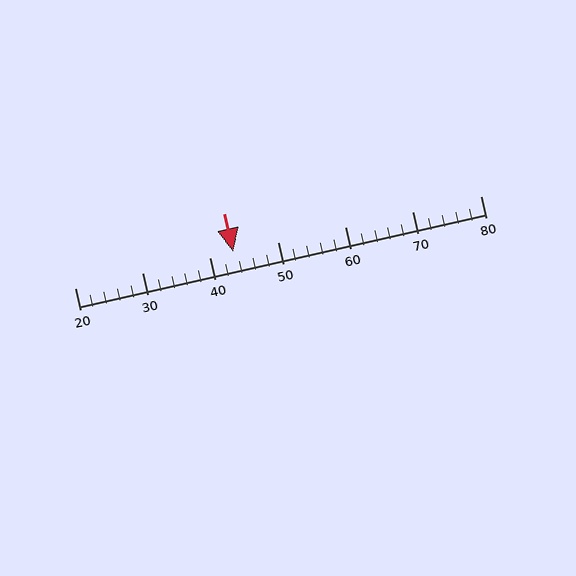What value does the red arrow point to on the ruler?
The red arrow points to approximately 43.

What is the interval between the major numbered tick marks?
The major tick marks are spaced 10 units apart.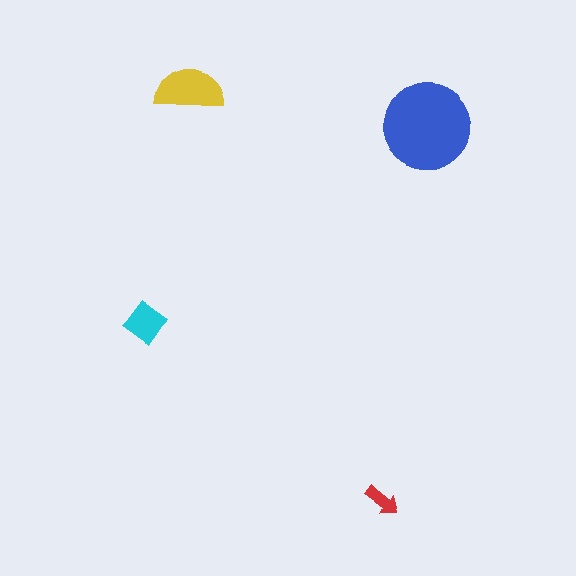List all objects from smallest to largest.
The red arrow, the cyan diamond, the yellow semicircle, the blue circle.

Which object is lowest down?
The red arrow is bottommost.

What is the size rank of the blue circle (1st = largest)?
1st.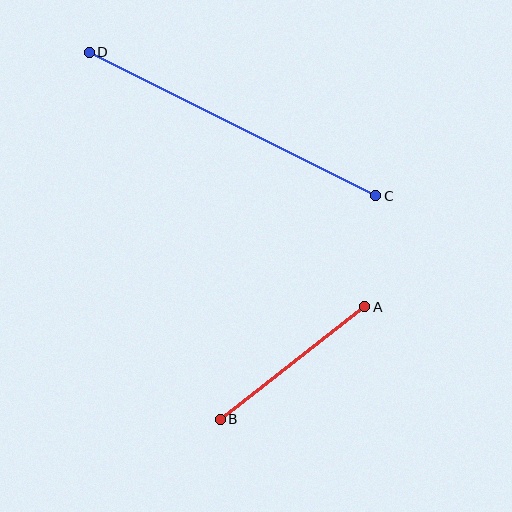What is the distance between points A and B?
The distance is approximately 183 pixels.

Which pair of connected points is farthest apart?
Points C and D are farthest apart.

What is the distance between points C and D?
The distance is approximately 321 pixels.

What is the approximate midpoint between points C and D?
The midpoint is at approximately (233, 124) pixels.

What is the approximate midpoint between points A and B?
The midpoint is at approximately (292, 363) pixels.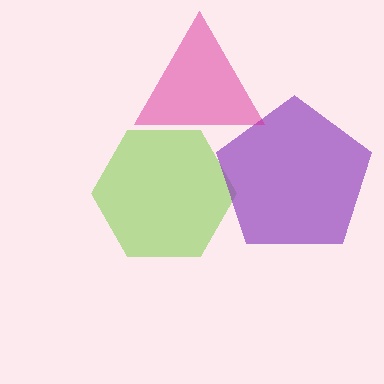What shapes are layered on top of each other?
The layered shapes are: a lime hexagon, a purple pentagon, a magenta triangle.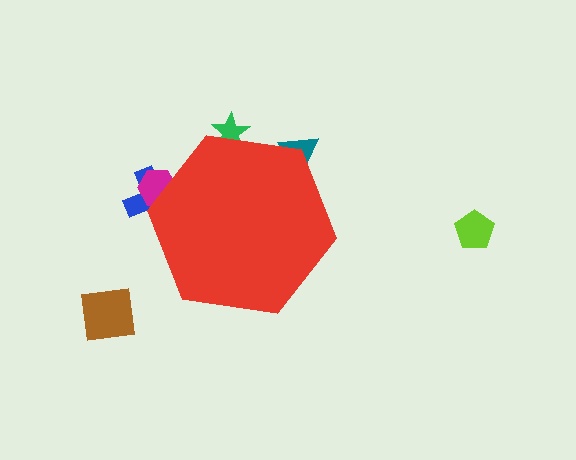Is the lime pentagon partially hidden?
No, the lime pentagon is fully visible.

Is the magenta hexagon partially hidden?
Yes, the magenta hexagon is partially hidden behind the red hexagon.